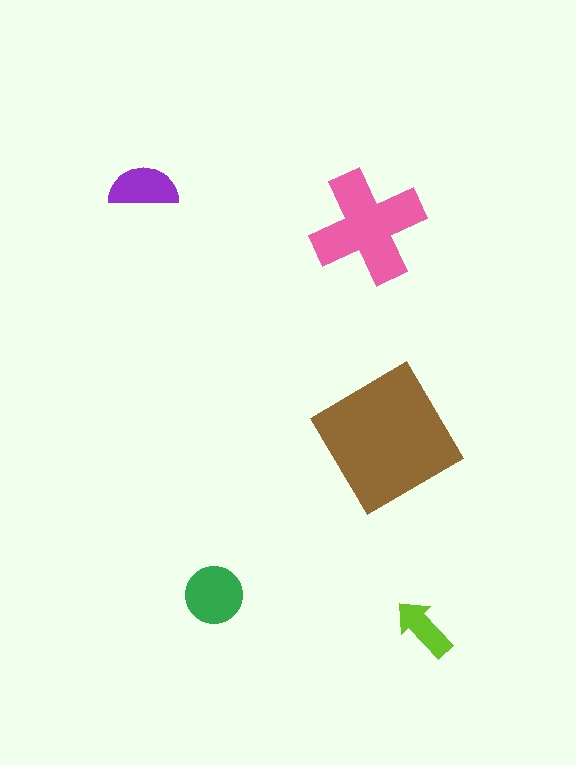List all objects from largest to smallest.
The brown diamond, the pink cross, the green circle, the purple semicircle, the lime arrow.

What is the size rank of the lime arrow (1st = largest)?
5th.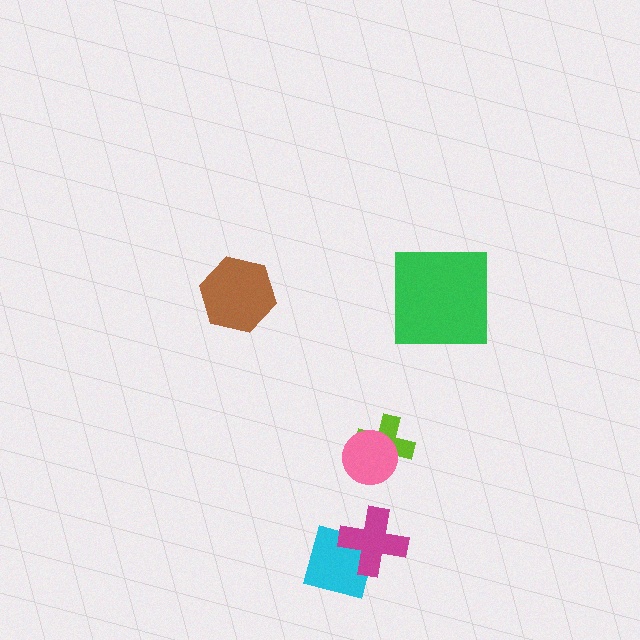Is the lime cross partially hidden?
Yes, it is partially covered by another shape.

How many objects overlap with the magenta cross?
1 object overlaps with the magenta cross.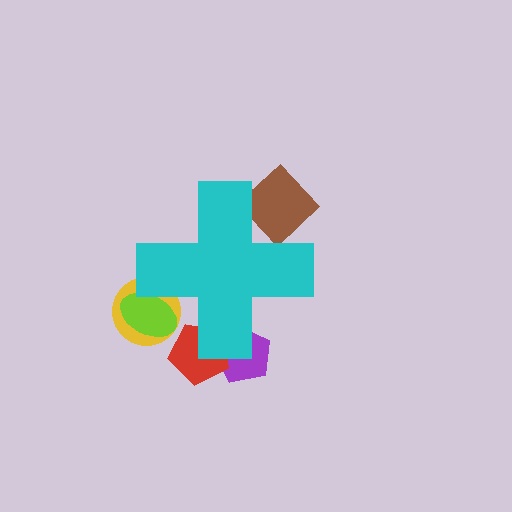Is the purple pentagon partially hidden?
Yes, the purple pentagon is partially hidden behind the cyan cross.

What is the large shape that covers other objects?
A cyan cross.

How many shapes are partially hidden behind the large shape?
5 shapes are partially hidden.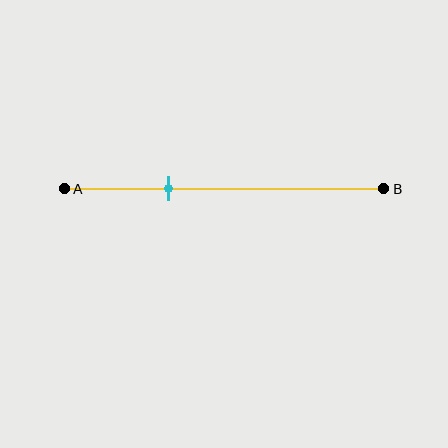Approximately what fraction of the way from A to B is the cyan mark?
The cyan mark is approximately 35% of the way from A to B.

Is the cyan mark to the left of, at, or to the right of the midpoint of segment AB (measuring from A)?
The cyan mark is to the left of the midpoint of segment AB.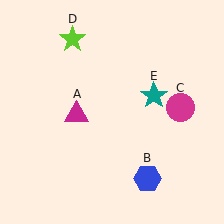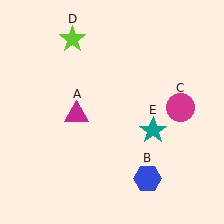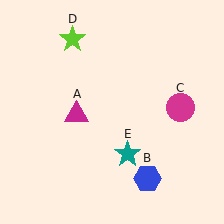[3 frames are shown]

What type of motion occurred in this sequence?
The teal star (object E) rotated clockwise around the center of the scene.